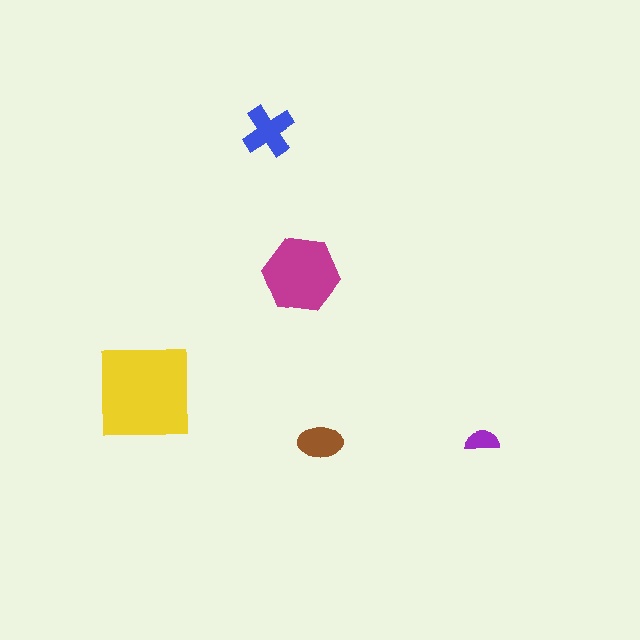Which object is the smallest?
The purple semicircle.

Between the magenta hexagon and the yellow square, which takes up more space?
The yellow square.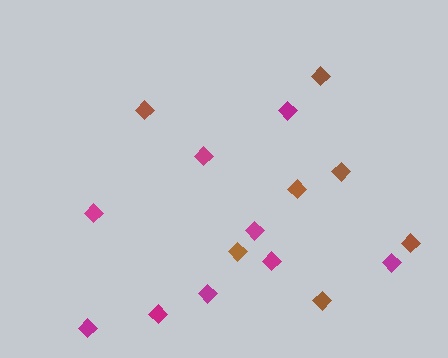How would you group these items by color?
There are 2 groups: one group of magenta diamonds (9) and one group of brown diamonds (7).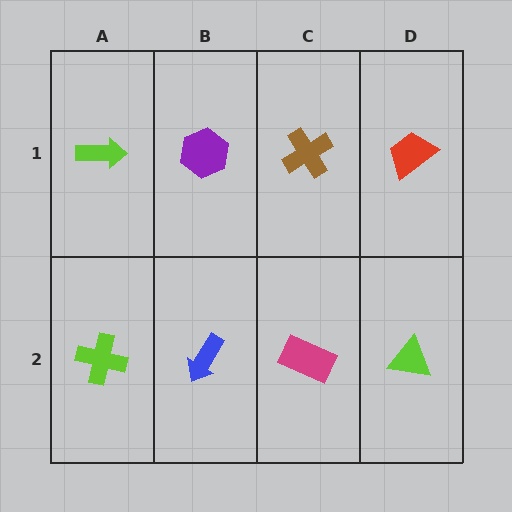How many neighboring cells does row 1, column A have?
2.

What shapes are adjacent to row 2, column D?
A red trapezoid (row 1, column D), a magenta rectangle (row 2, column C).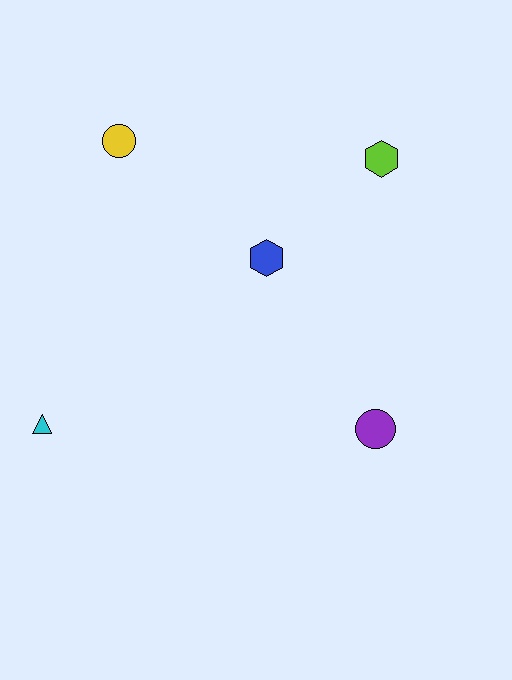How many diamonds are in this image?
There are no diamonds.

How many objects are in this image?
There are 5 objects.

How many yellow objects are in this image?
There is 1 yellow object.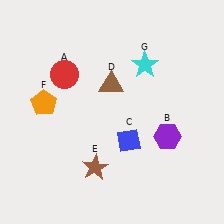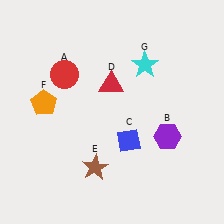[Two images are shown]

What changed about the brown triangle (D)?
In Image 1, D is brown. In Image 2, it changed to red.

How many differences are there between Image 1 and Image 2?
There is 1 difference between the two images.